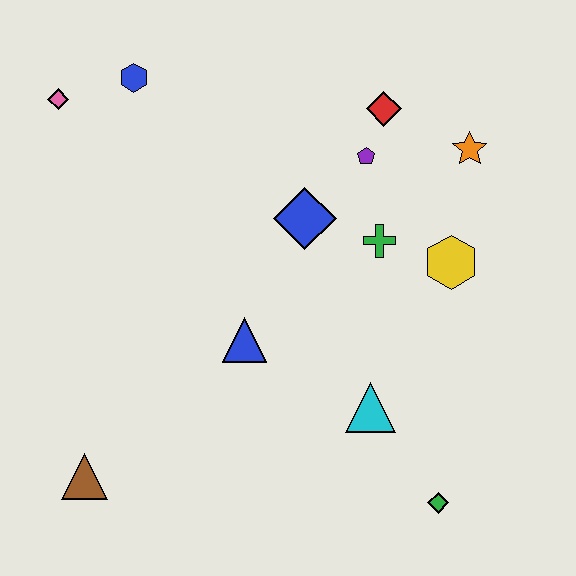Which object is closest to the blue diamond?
The green cross is closest to the blue diamond.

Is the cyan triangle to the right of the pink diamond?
Yes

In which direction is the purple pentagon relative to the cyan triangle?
The purple pentagon is above the cyan triangle.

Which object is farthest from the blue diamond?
The brown triangle is farthest from the blue diamond.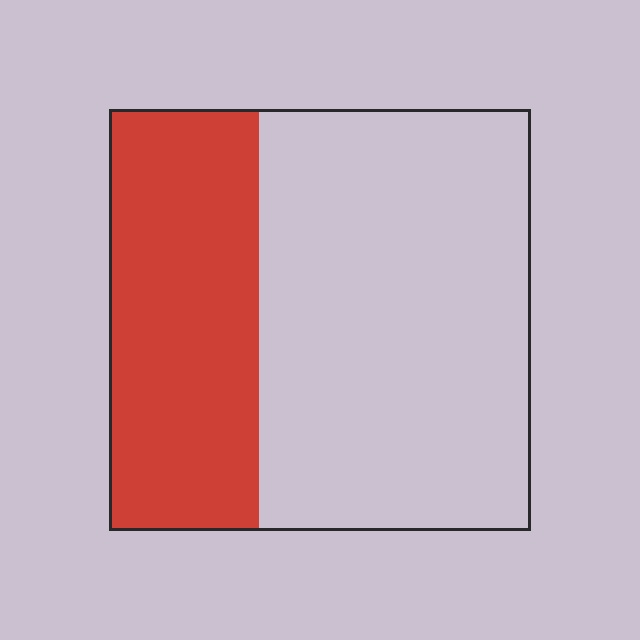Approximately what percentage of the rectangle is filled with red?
Approximately 35%.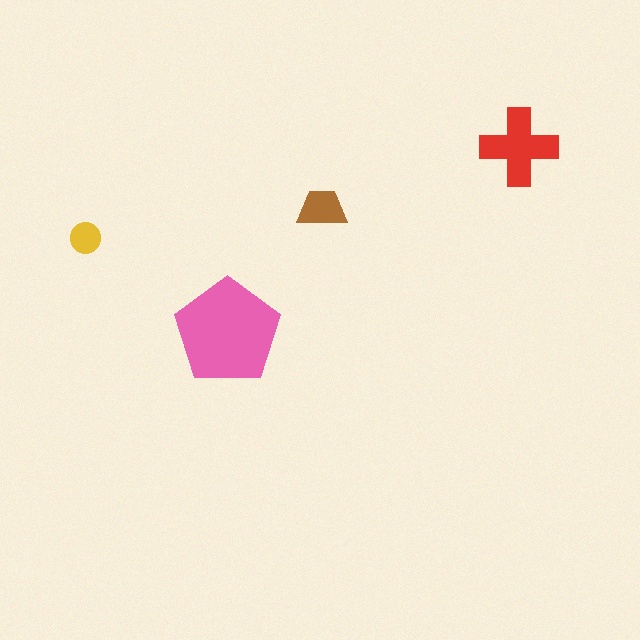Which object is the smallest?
The yellow circle.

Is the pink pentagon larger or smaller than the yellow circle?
Larger.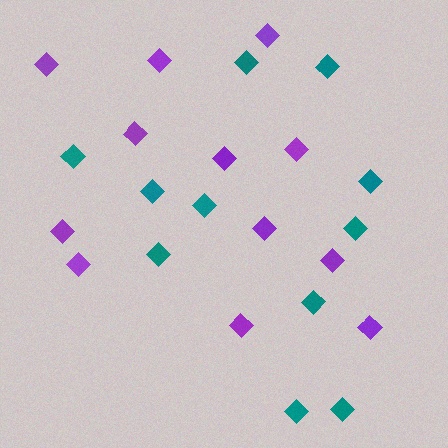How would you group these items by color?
There are 2 groups: one group of teal diamonds (11) and one group of purple diamonds (12).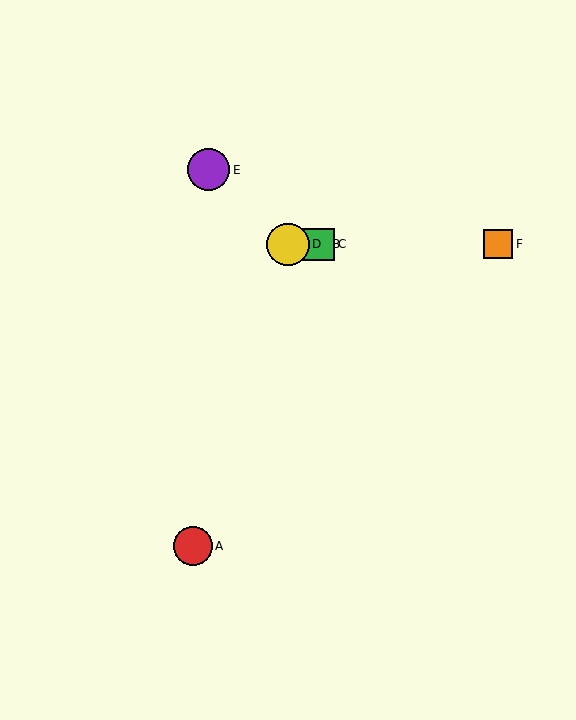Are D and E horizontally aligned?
No, D is at y≈244 and E is at y≈170.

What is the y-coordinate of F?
Object F is at y≈244.